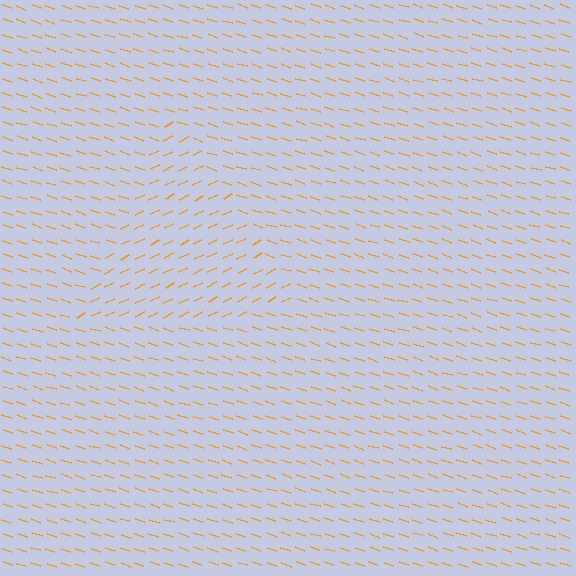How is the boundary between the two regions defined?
The boundary is defined purely by a change in line orientation (approximately 45 degrees difference). All lines are the same color and thickness.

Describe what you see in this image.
The image is filled with small orange line segments. A triangle region in the image has lines oriented differently from the surrounding lines, creating a visible texture boundary.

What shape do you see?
I see a triangle.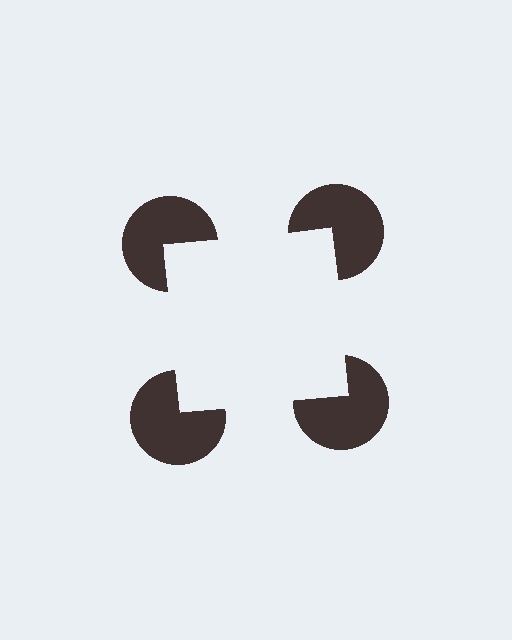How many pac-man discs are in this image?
There are 4 — one at each vertex of the illusory square.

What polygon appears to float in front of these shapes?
An illusory square — its edges are inferred from the aligned wedge cuts in the pac-man discs, not physically drawn.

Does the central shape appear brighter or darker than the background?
It typically appears slightly brighter than the background, even though no actual brightness change is drawn.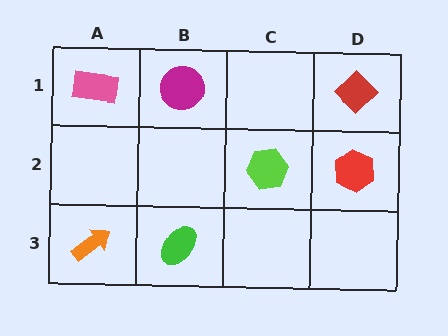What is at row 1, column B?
A magenta circle.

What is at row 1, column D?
A red diamond.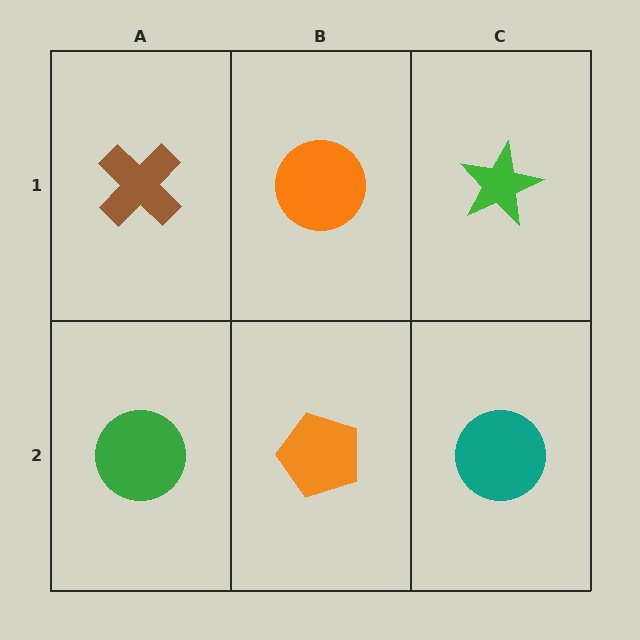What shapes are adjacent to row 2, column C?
A green star (row 1, column C), an orange pentagon (row 2, column B).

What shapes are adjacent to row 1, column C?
A teal circle (row 2, column C), an orange circle (row 1, column B).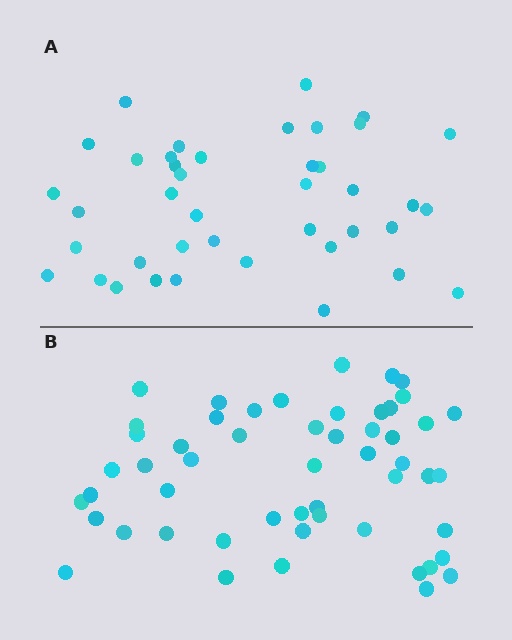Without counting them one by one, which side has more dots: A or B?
Region B (the bottom region) has more dots.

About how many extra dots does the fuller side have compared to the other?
Region B has roughly 12 or so more dots than region A.